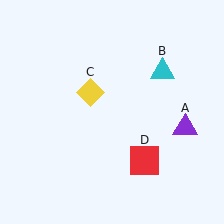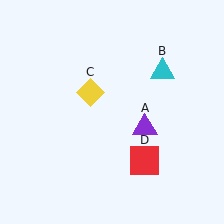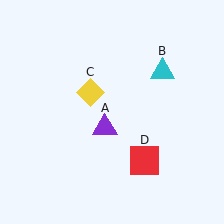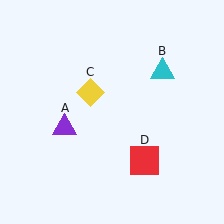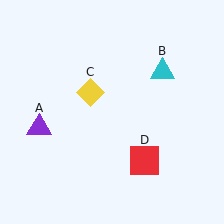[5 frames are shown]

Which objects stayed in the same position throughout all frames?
Cyan triangle (object B) and yellow diamond (object C) and red square (object D) remained stationary.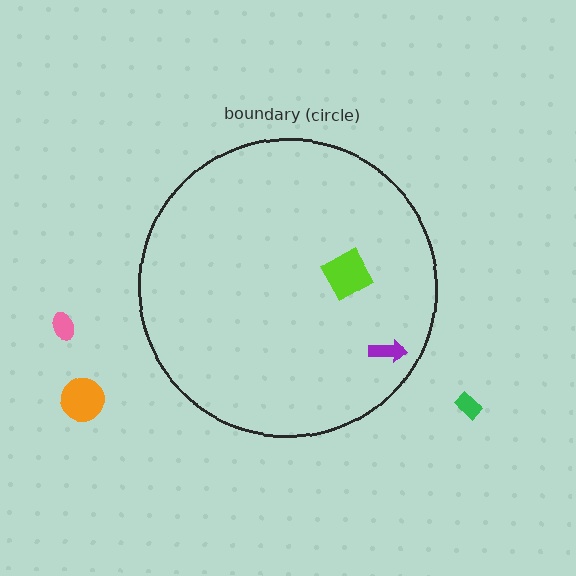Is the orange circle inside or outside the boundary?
Outside.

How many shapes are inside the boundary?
2 inside, 3 outside.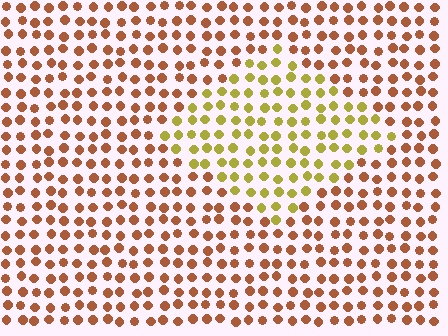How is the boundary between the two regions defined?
The boundary is defined purely by a slight shift in hue (about 43 degrees). Spacing, size, and orientation are identical on both sides.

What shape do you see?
I see a diamond.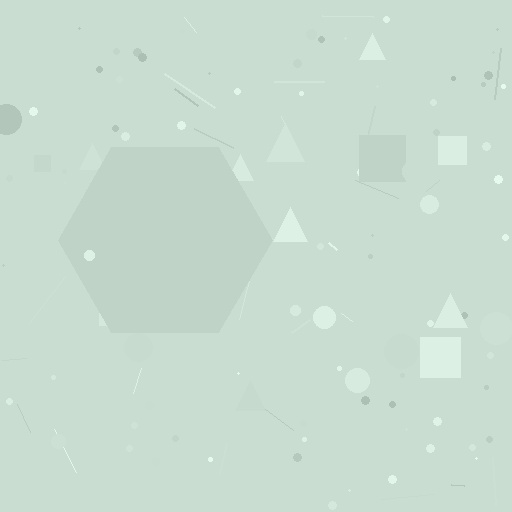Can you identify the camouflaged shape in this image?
The camouflaged shape is a hexagon.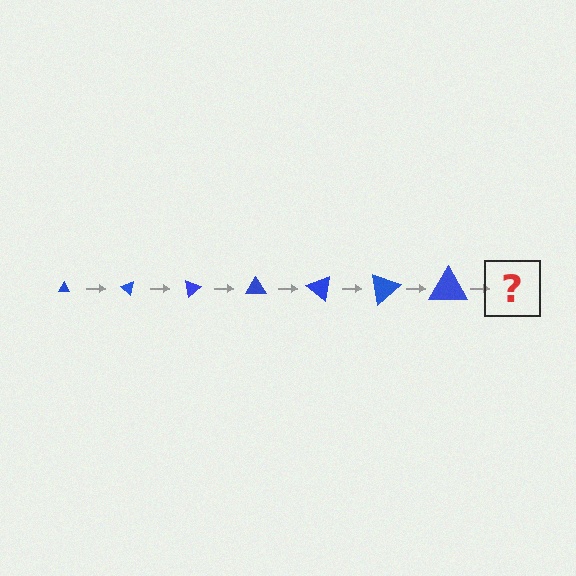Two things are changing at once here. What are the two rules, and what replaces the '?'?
The two rules are that the triangle grows larger each step and it rotates 40 degrees each step. The '?' should be a triangle, larger than the previous one and rotated 280 degrees from the start.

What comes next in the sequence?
The next element should be a triangle, larger than the previous one and rotated 280 degrees from the start.